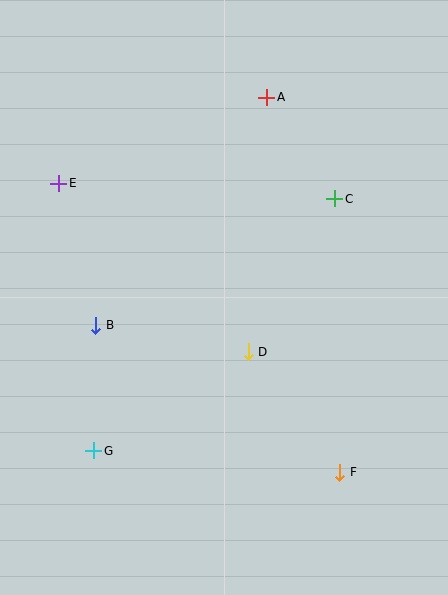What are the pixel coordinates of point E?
Point E is at (59, 183).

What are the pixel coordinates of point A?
Point A is at (267, 97).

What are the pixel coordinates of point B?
Point B is at (96, 325).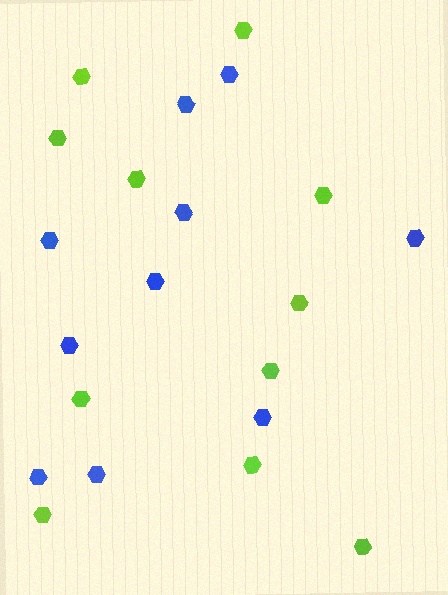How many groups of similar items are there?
There are 2 groups: one group of blue hexagons (10) and one group of lime hexagons (11).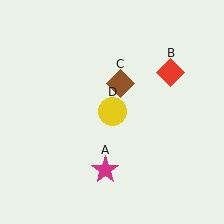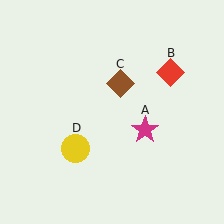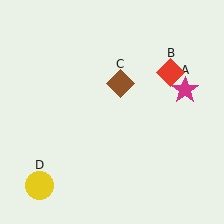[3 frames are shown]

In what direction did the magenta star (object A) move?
The magenta star (object A) moved up and to the right.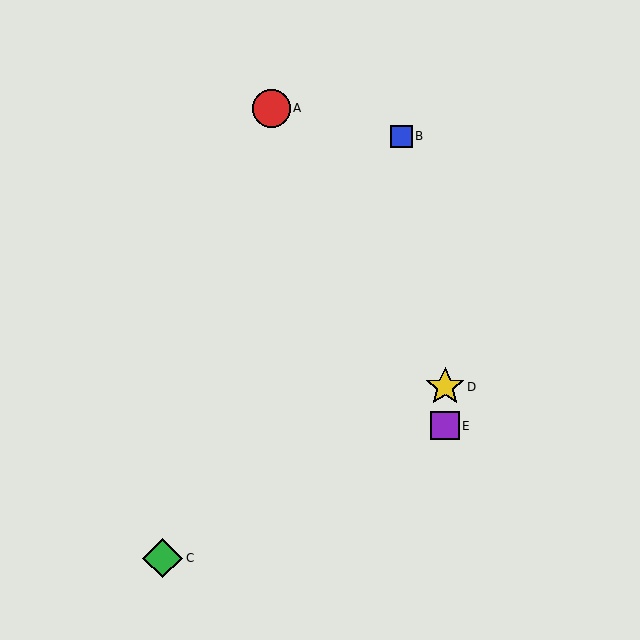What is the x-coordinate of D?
Object D is at x≈445.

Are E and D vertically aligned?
Yes, both are at x≈445.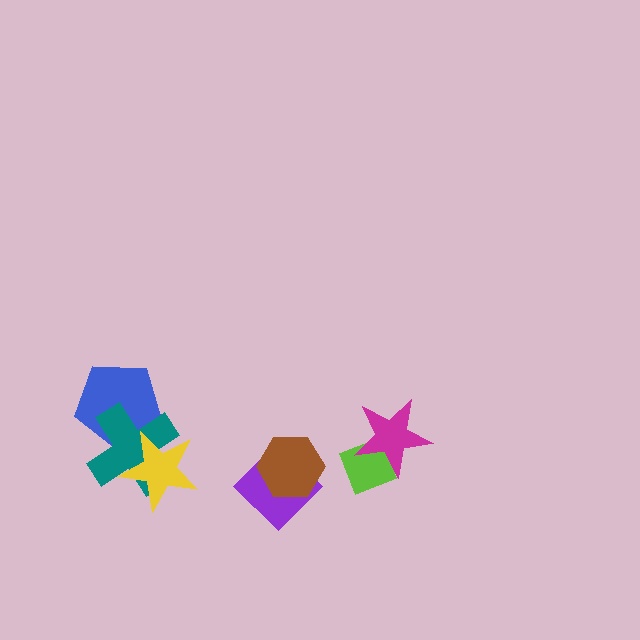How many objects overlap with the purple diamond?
1 object overlaps with the purple diamond.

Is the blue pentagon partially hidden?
Yes, it is partially covered by another shape.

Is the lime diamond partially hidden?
Yes, it is partially covered by another shape.